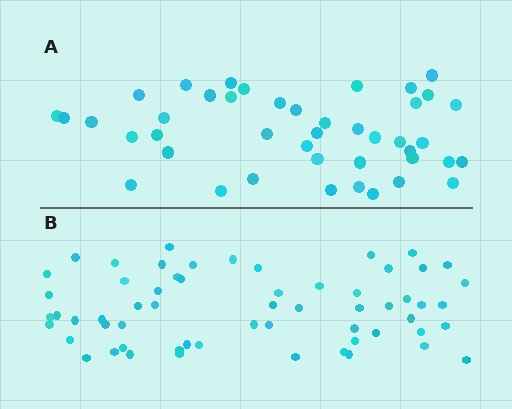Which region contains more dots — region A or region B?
Region B (the bottom region) has more dots.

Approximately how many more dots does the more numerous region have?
Region B has approximately 15 more dots than region A.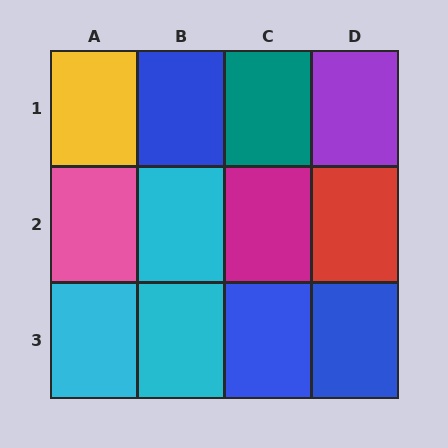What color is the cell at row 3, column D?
Blue.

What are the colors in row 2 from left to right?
Pink, cyan, magenta, red.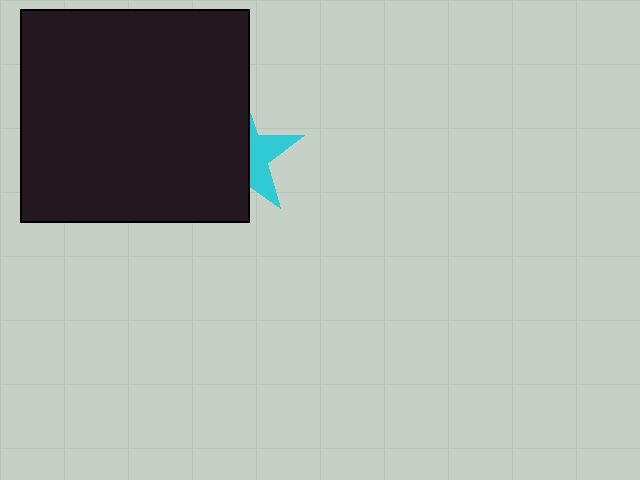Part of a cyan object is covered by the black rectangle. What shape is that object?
It is a star.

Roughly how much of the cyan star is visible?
A small part of it is visible (roughly 38%).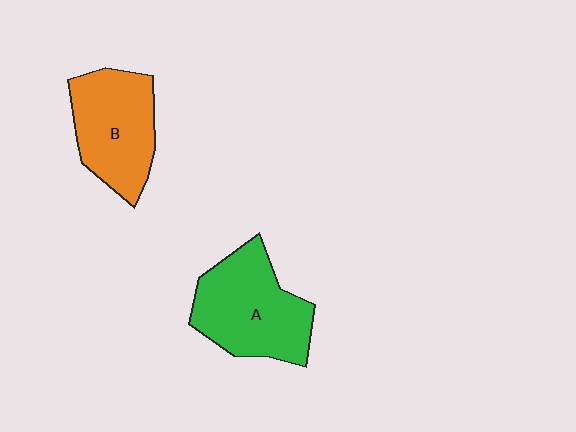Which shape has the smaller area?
Shape B (orange).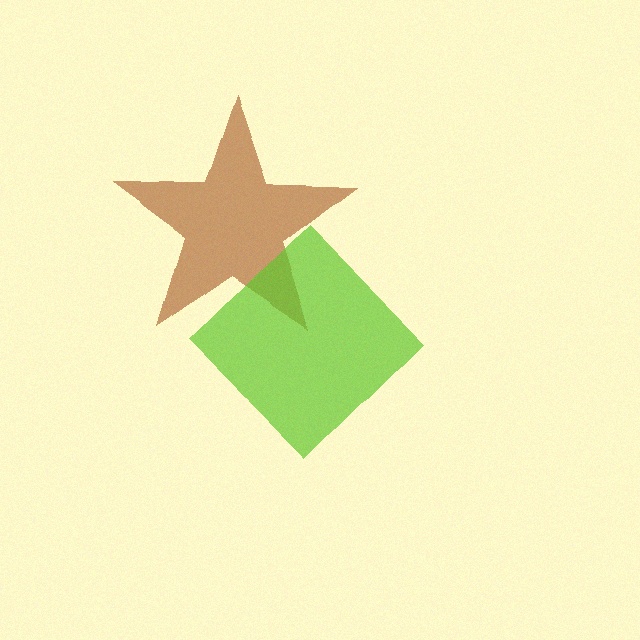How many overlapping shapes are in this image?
There are 2 overlapping shapes in the image.